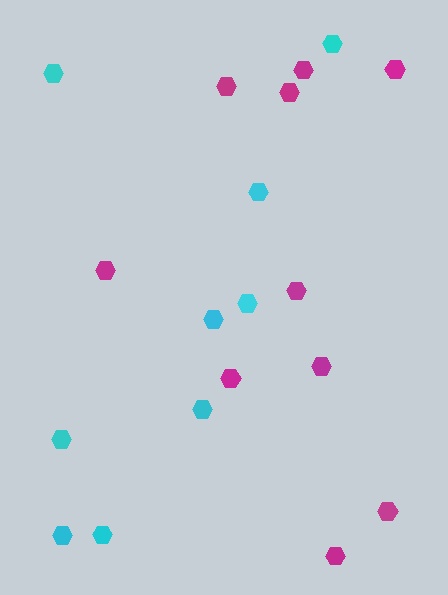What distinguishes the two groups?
There are 2 groups: one group of magenta hexagons (10) and one group of cyan hexagons (9).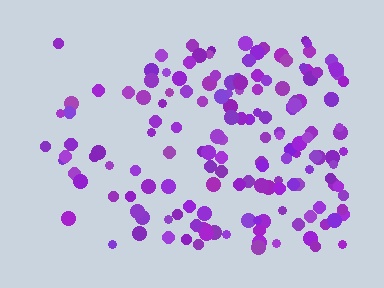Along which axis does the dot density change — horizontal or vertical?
Horizontal.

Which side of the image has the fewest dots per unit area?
The left.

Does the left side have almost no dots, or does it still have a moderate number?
Still a moderate number, just noticeably fewer than the right.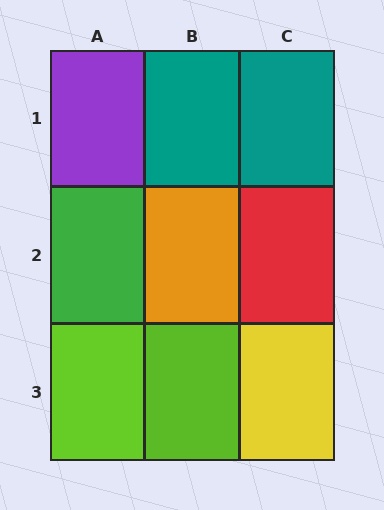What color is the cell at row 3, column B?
Lime.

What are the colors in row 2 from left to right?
Green, orange, red.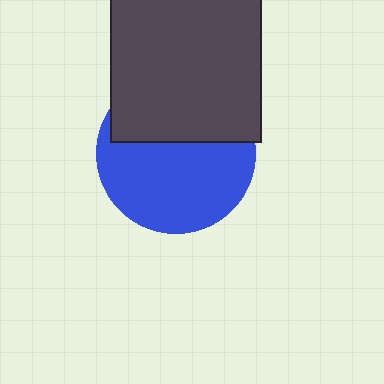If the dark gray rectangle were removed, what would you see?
You would see the complete blue circle.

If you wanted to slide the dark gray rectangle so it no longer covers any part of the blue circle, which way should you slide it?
Slide it up — that is the most direct way to separate the two shapes.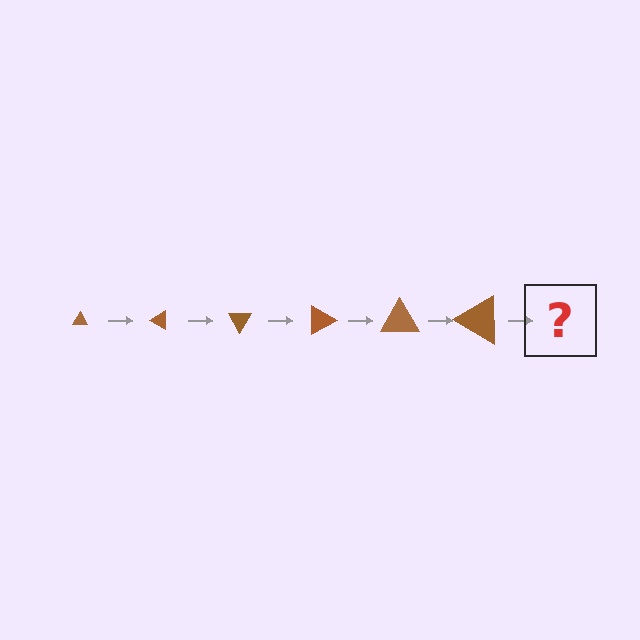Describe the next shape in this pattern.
It should be a triangle, larger than the previous one and rotated 180 degrees from the start.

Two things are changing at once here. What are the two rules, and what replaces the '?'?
The two rules are that the triangle grows larger each step and it rotates 30 degrees each step. The '?' should be a triangle, larger than the previous one and rotated 180 degrees from the start.